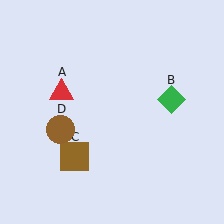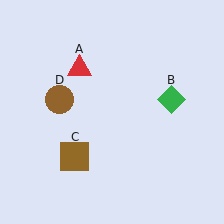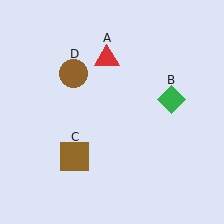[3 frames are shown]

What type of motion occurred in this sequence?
The red triangle (object A), brown circle (object D) rotated clockwise around the center of the scene.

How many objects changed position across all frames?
2 objects changed position: red triangle (object A), brown circle (object D).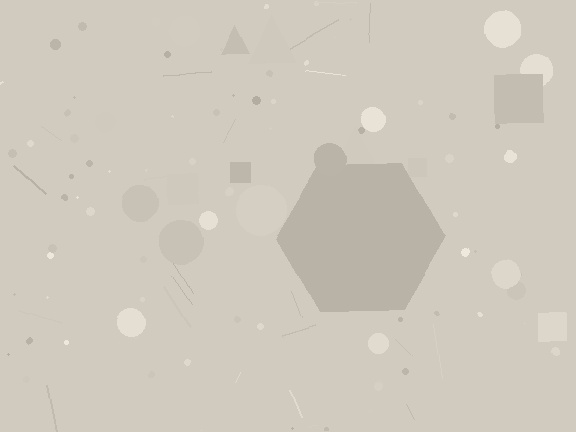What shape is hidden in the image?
A hexagon is hidden in the image.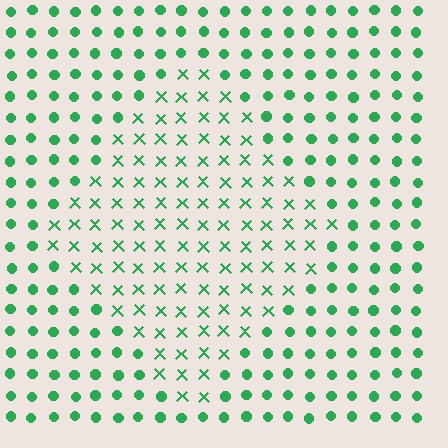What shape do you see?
I see a diamond.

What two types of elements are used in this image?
The image uses X marks inside the diamond region and circles outside it.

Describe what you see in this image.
The image is filled with small green elements arranged in a uniform grid. A diamond-shaped region contains X marks, while the surrounding area contains circles. The boundary is defined purely by the change in element shape.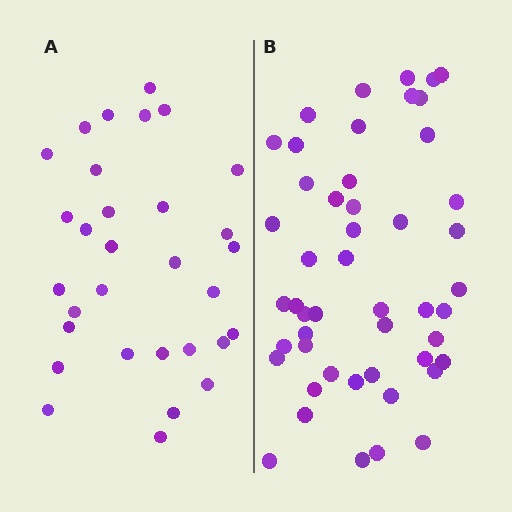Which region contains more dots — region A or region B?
Region B (the right region) has more dots.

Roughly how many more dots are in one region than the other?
Region B has approximately 20 more dots than region A.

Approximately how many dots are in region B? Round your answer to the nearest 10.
About 50 dots. (The exact count is 49, which rounds to 50.)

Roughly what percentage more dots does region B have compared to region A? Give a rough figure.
About 60% more.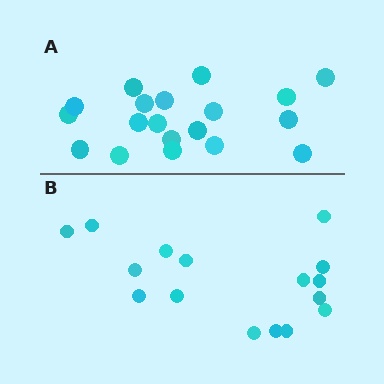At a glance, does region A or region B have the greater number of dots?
Region A (the top region) has more dots.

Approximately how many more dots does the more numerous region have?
Region A has just a few more — roughly 2 or 3 more dots than region B.